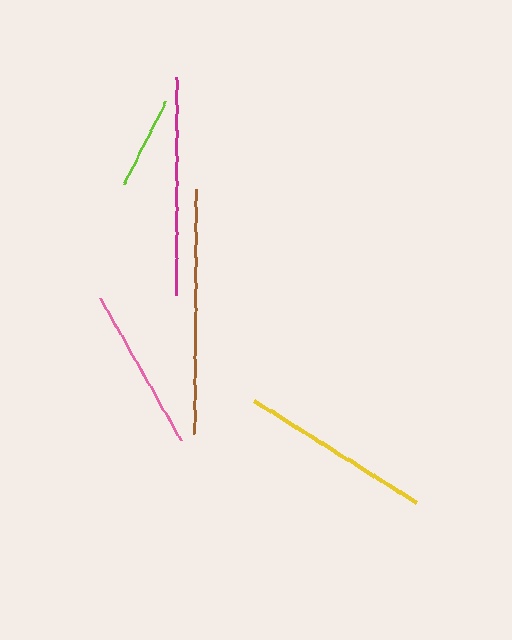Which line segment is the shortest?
The lime line is the shortest at approximately 93 pixels.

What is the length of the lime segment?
The lime segment is approximately 93 pixels long.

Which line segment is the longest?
The brown line is the longest at approximately 245 pixels.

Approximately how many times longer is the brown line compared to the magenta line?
The brown line is approximately 1.1 times the length of the magenta line.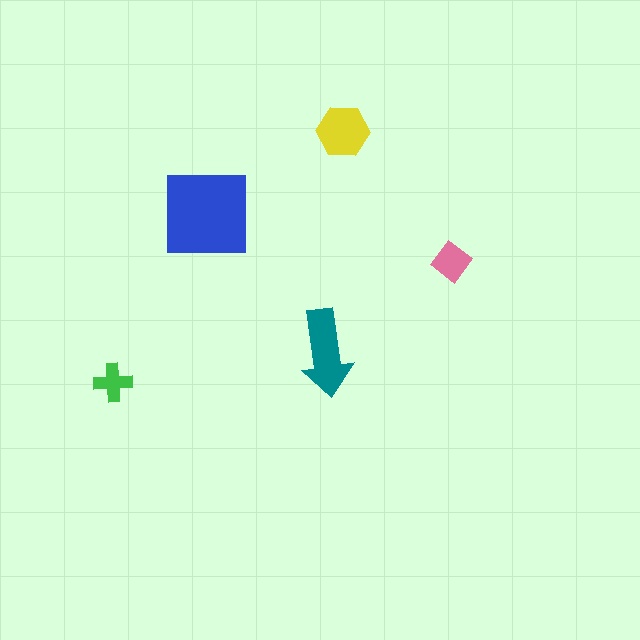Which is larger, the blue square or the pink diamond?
The blue square.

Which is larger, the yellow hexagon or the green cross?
The yellow hexagon.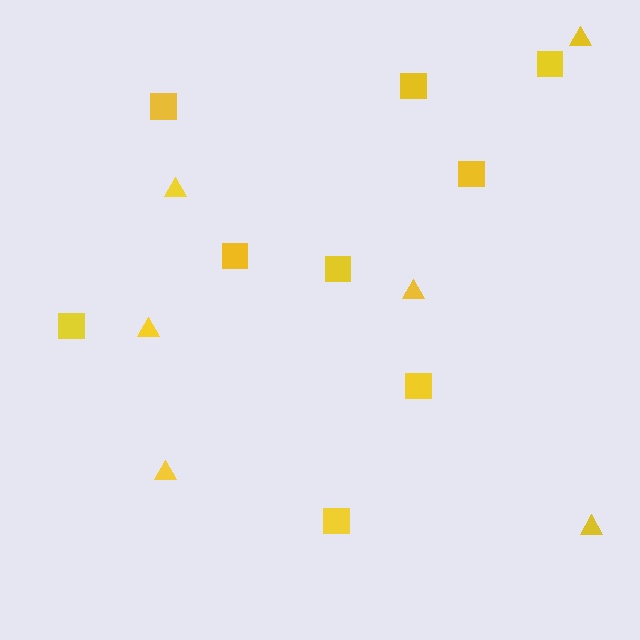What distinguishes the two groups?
There are 2 groups: one group of triangles (6) and one group of squares (9).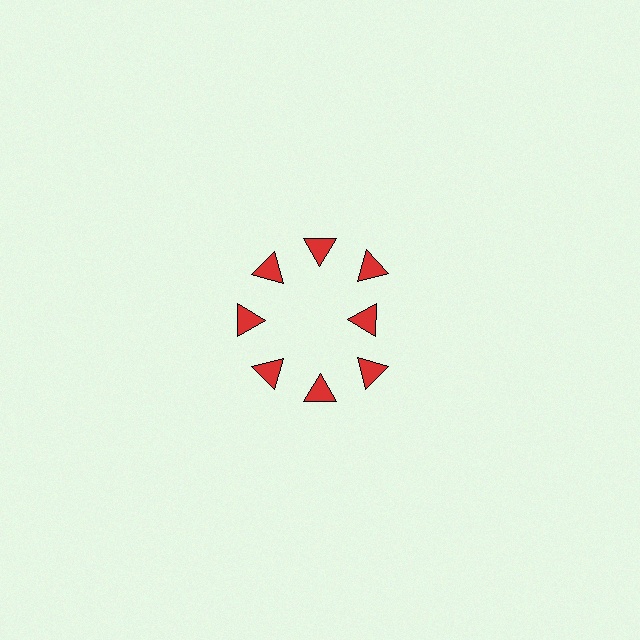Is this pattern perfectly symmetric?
No. The 8 red triangles are arranged in a ring, but one element near the 3 o'clock position is pulled inward toward the center, breaking the 8-fold rotational symmetry.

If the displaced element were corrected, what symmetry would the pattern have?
It would have 8-fold rotational symmetry — the pattern would map onto itself every 45 degrees.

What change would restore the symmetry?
The symmetry would be restored by moving it outward, back onto the ring so that all 8 triangles sit at equal angles and equal distance from the center.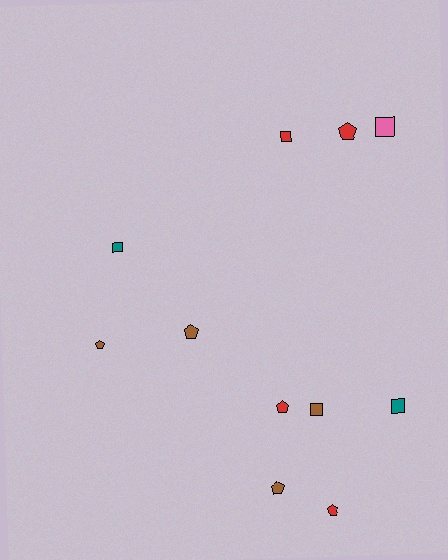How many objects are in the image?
There are 11 objects.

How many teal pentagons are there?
There are no teal pentagons.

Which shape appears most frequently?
Pentagon, with 6 objects.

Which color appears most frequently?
Red, with 4 objects.